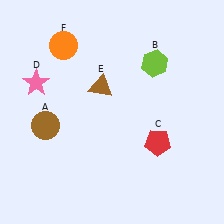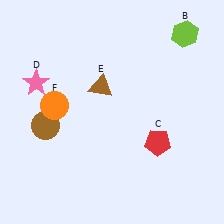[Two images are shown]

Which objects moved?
The objects that moved are: the lime hexagon (B), the orange circle (F).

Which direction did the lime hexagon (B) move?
The lime hexagon (B) moved right.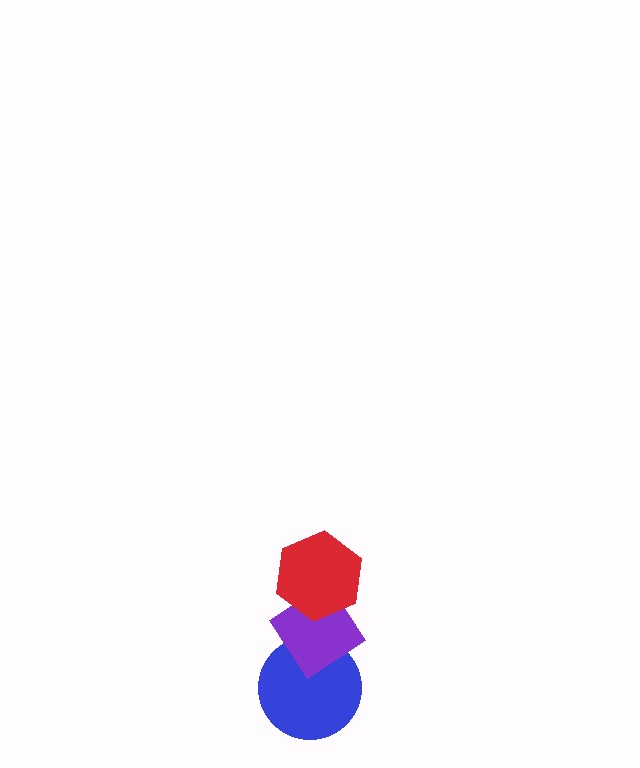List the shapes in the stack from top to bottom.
From top to bottom: the red hexagon, the purple diamond, the blue circle.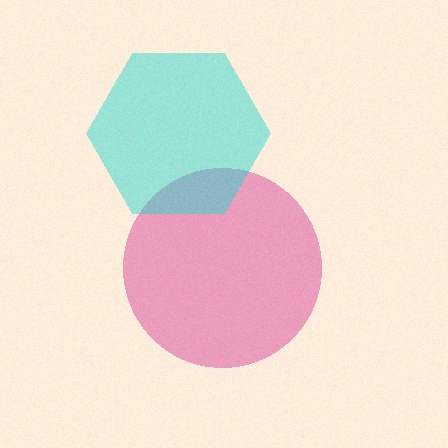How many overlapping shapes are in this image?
There are 2 overlapping shapes in the image.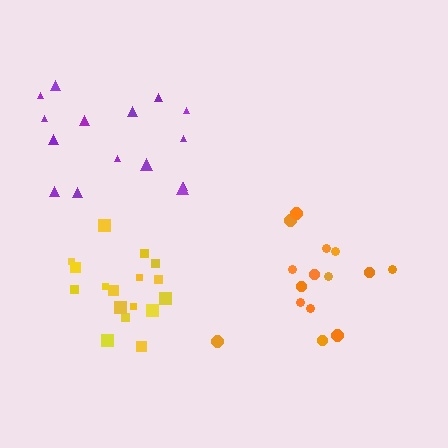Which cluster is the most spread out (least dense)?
Purple.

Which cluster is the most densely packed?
Yellow.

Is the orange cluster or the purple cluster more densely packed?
Orange.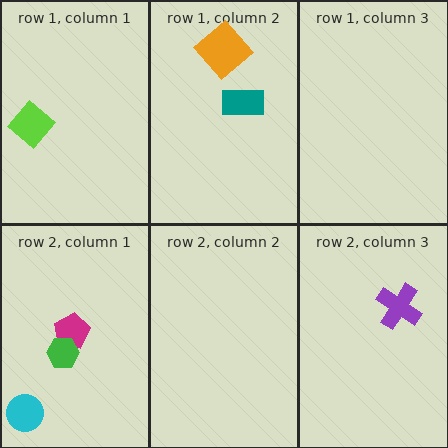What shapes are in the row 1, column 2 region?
The teal rectangle, the orange diamond.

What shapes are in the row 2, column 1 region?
The magenta pentagon, the green hexagon, the cyan circle.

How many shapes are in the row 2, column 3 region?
1.